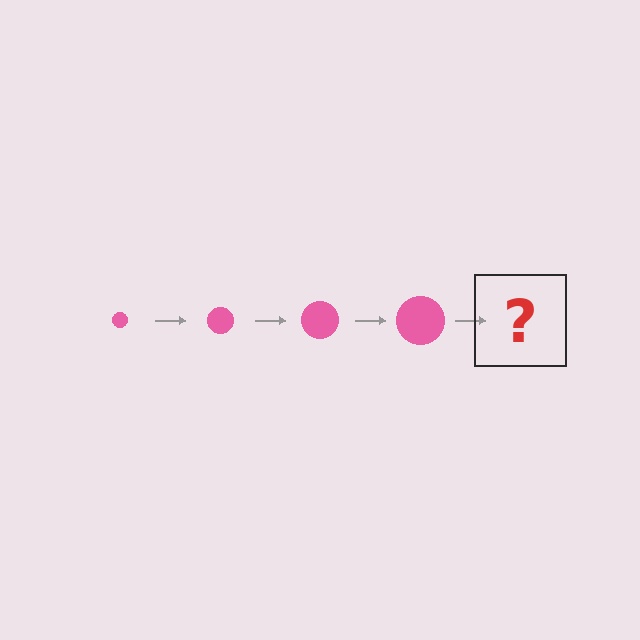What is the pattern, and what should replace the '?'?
The pattern is that the circle gets progressively larger each step. The '?' should be a pink circle, larger than the previous one.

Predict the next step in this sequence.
The next step is a pink circle, larger than the previous one.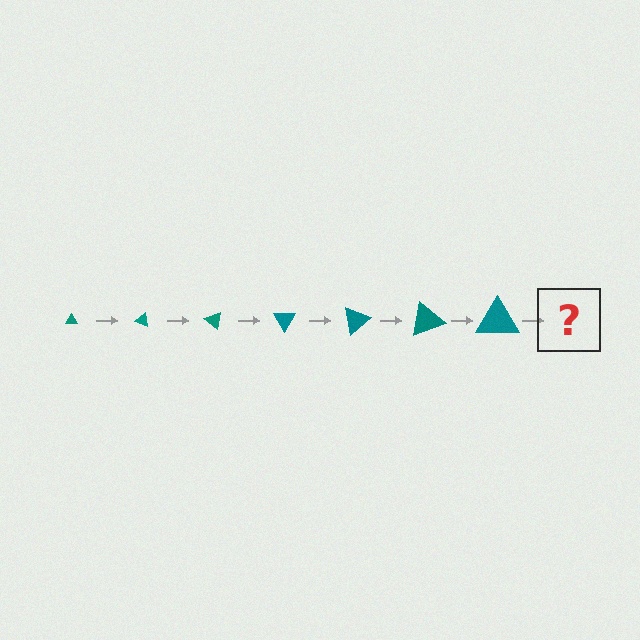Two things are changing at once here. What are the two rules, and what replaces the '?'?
The two rules are that the triangle grows larger each step and it rotates 20 degrees each step. The '?' should be a triangle, larger than the previous one and rotated 140 degrees from the start.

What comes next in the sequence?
The next element should be a triangle, larger than the previous one and rotated 140 degrees from the start.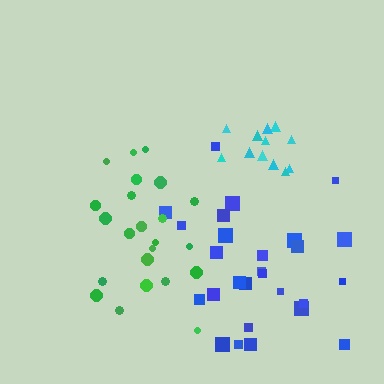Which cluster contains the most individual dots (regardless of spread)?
Blue (29).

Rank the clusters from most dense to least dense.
cyan, green, blue.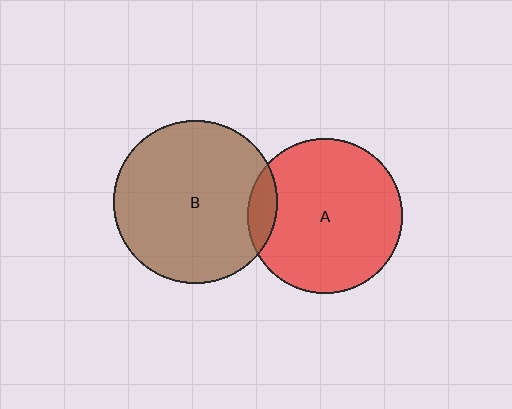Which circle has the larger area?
Circle B (brown).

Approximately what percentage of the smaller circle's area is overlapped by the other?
Approximately 10%.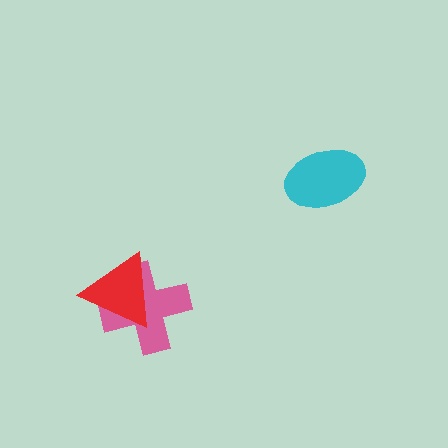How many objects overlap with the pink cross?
1 object overlaps with the pink cross.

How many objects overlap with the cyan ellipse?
0 objects overlap with the cyan ellipse.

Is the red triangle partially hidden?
No, no other shape covers it.